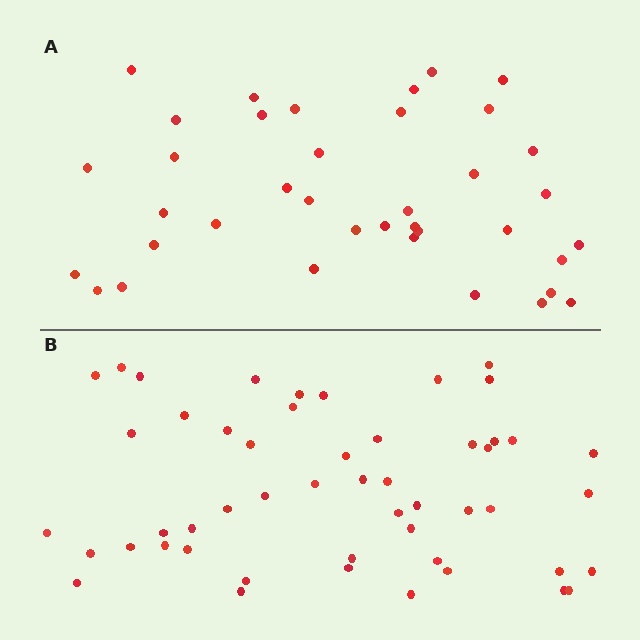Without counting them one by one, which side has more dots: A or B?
Region B (the bottom region) has more dots.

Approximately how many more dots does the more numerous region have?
Region B has approximately 15 more dots than region A.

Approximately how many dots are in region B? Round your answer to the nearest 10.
About 50 dots. (The exact count is 51, which rounds to 50.)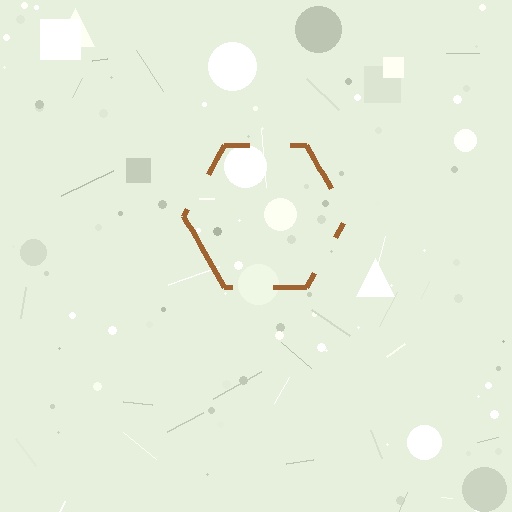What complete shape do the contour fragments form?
The contour fragments form a hexagon.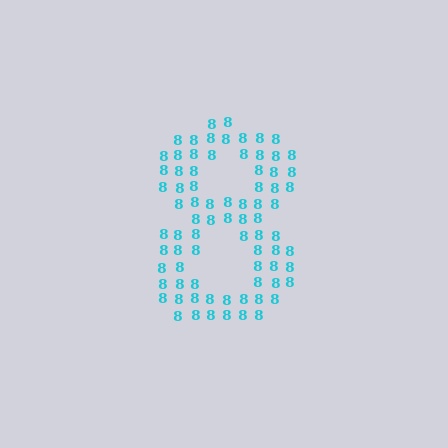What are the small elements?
The small elements are digit 8's.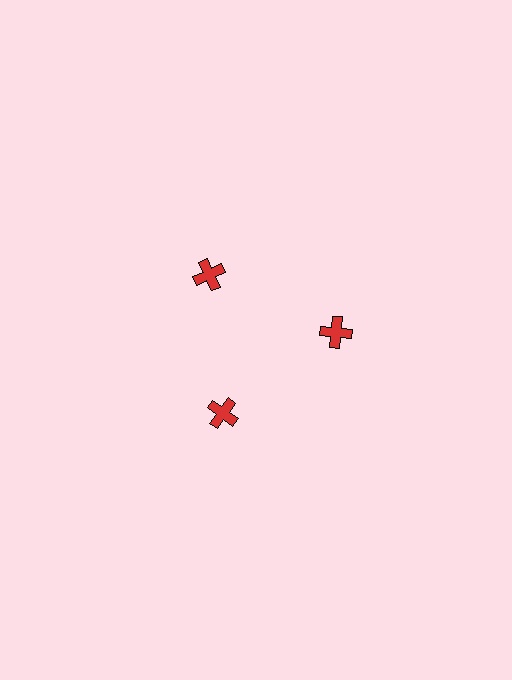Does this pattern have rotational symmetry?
Yes, this pattern has 3-fold rotational symmetry. It looks the same after rotating 120 degrees around the center.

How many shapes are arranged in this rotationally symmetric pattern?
There are 3 shapes, arranged in 3 groups of 1.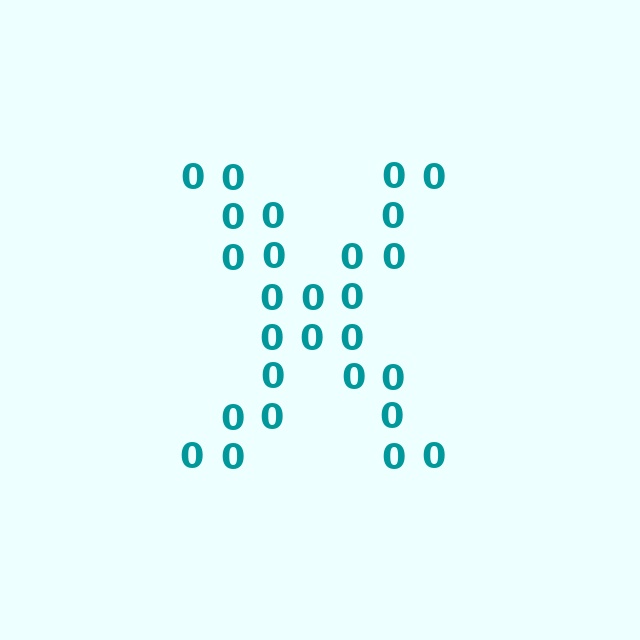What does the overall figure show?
The overall figure shows the letter X.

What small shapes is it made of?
It is made of small digit 0's.